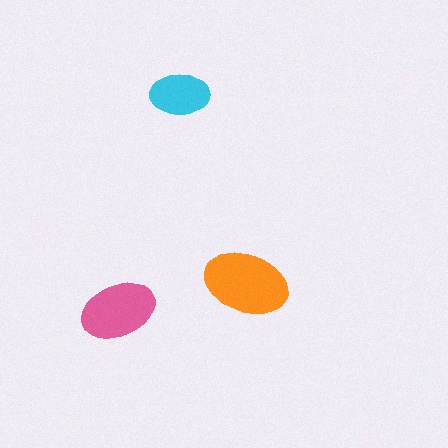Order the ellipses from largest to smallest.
the orange one, the pink one, the cyan one.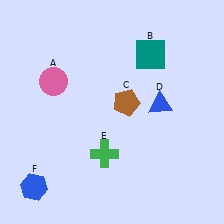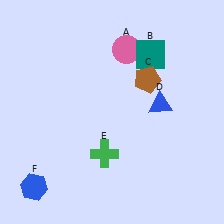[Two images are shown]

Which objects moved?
The objects that moved are: the pink circle (A), the brown pentagon (C).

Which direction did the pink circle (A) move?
The pink circle (A) moved right.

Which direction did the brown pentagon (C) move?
The brown pentagon (C) moved up.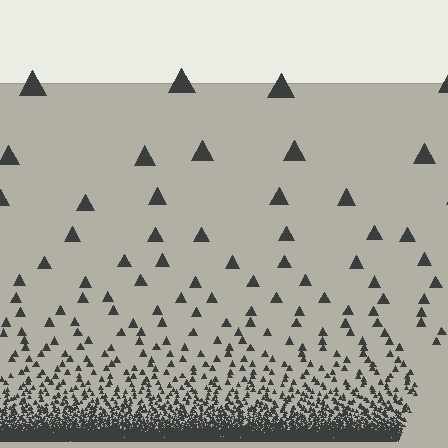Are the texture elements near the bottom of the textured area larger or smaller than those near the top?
Smaller. The gradient is inverted — elements near the bottom are smaller and denser.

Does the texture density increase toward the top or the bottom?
Density increases toward the bottom.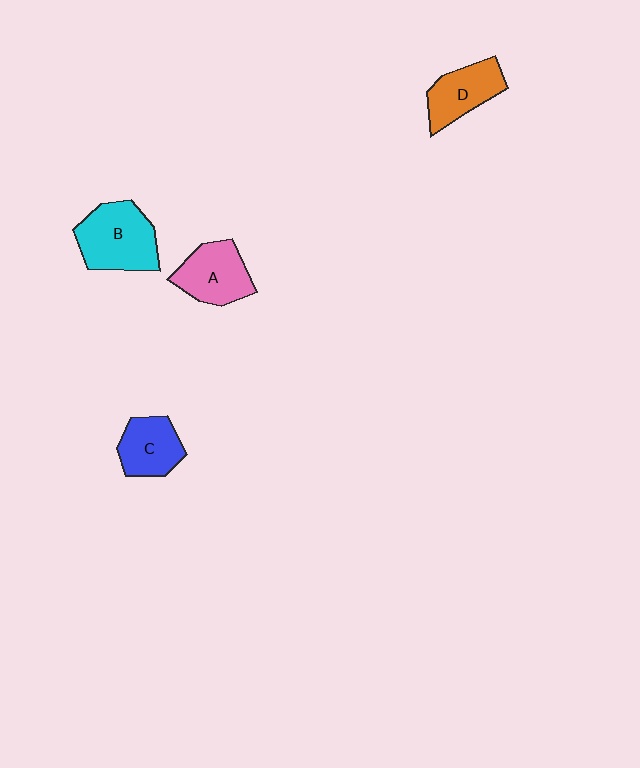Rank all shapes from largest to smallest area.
From largest to smallest: B (cyan), A (pink), D (orange), C (blue).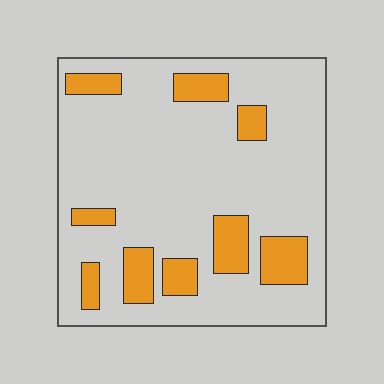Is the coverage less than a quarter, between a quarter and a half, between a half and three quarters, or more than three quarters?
Less than a quarter.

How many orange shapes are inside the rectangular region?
9.